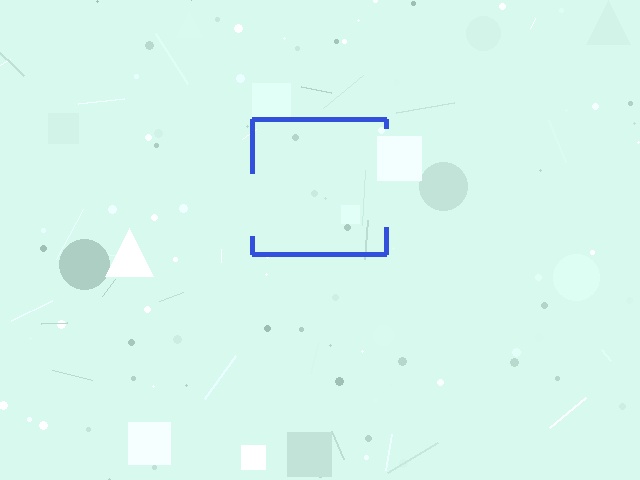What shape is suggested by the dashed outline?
The dashed outline suggests a square.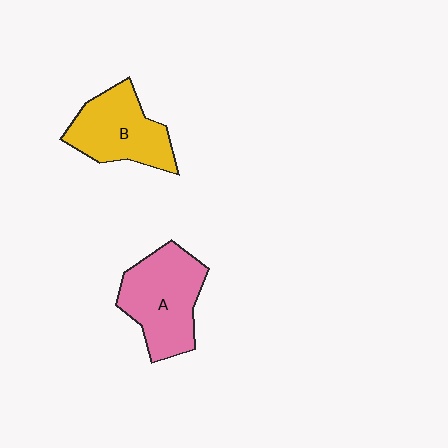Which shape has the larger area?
Shape A (pink).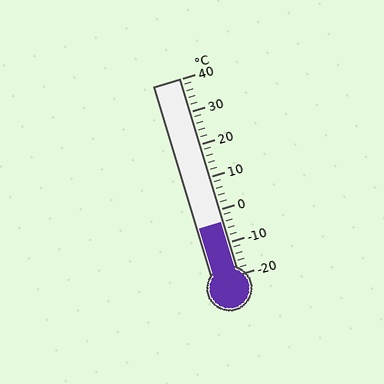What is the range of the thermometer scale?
The thermometer scale ranges from -20°C to 40°C.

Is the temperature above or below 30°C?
The temperature is below 30°C.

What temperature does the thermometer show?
The thermometer shows approximately -4°C.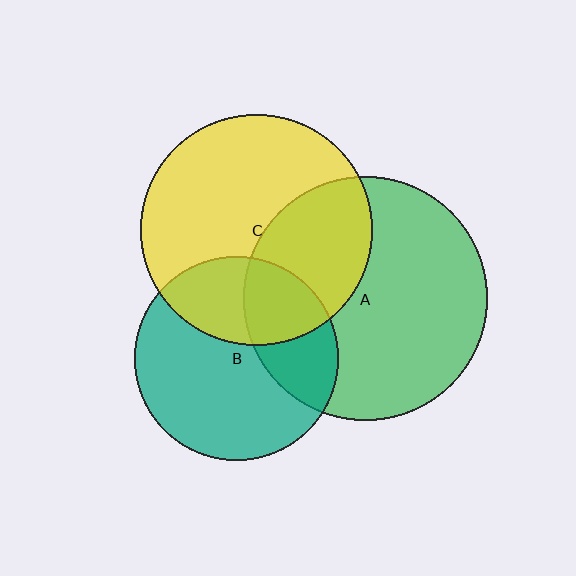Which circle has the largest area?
Circle A (green).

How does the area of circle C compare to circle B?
Approximately 1.3 times.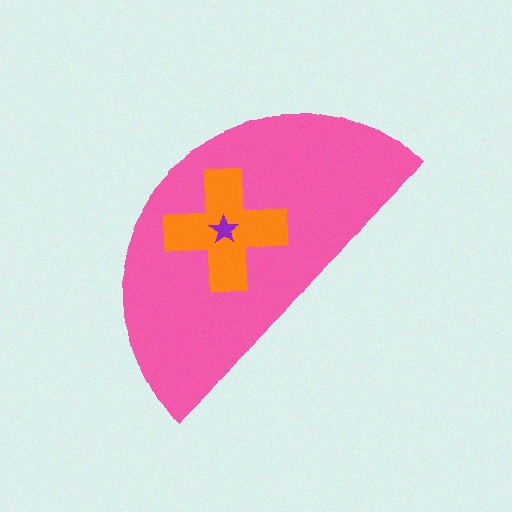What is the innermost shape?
The purple star.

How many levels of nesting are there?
3.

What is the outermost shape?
The pink semicircle.